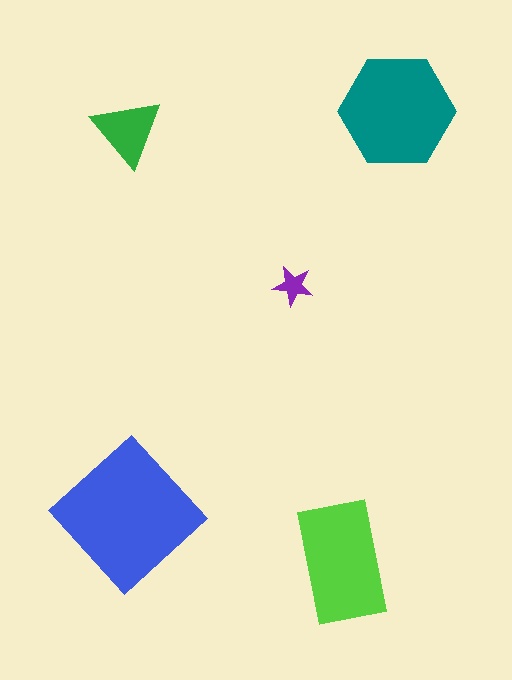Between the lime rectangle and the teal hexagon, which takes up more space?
The teal hexagon.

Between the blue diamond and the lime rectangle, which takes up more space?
The blue diamond.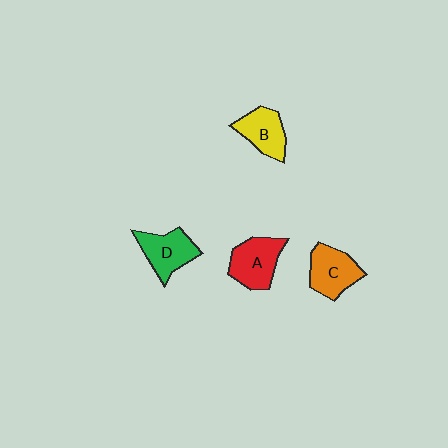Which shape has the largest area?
Shape A (red).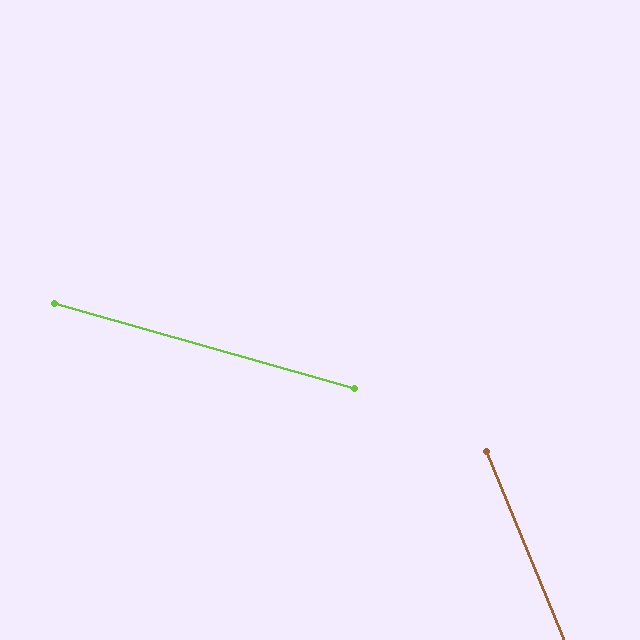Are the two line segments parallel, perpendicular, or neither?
Neither parallel nor perpendicular — they differ by about 52°.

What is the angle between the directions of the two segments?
Approximately 52 degrees.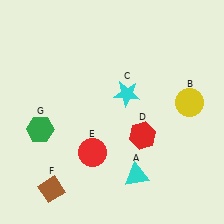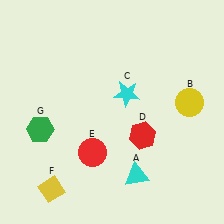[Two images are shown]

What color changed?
The diamond (F) changed from brown in Image 1 to yellow in Image 2.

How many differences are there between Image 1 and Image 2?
There is 1 difference between the two images.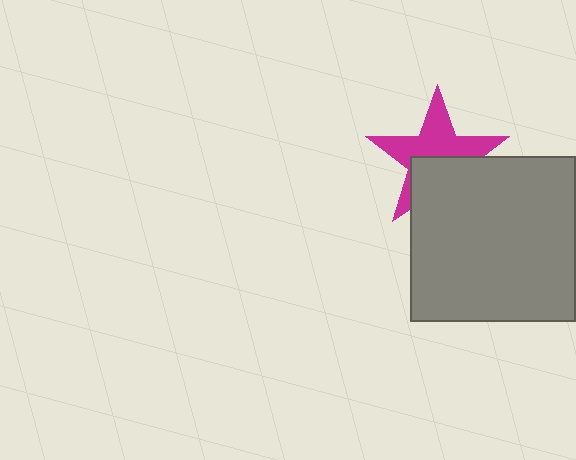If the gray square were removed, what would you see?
You would see the complete magenta star.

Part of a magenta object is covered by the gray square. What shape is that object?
It is a star.